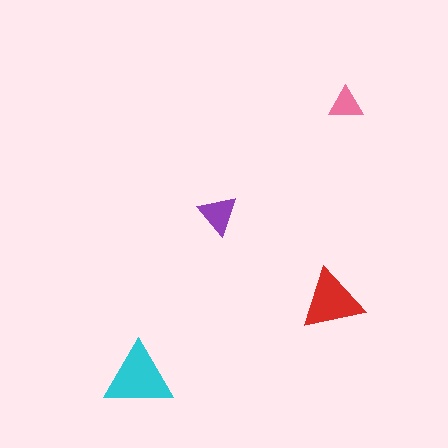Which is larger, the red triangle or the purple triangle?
The red one.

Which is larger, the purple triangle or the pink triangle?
The purple one.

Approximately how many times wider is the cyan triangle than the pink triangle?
About 2 times wider.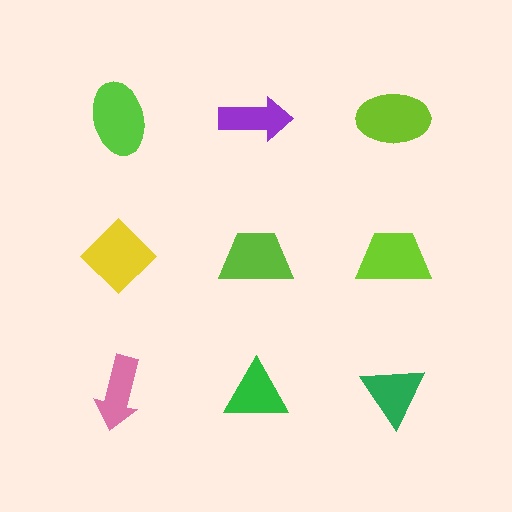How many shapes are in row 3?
3 shapes.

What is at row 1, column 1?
A lime ellipse.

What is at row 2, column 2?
A lime trapezoid.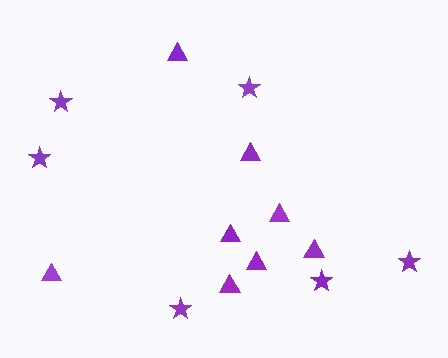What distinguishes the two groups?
There are 2 groups: one group of triangles (8) and one group of stars (6).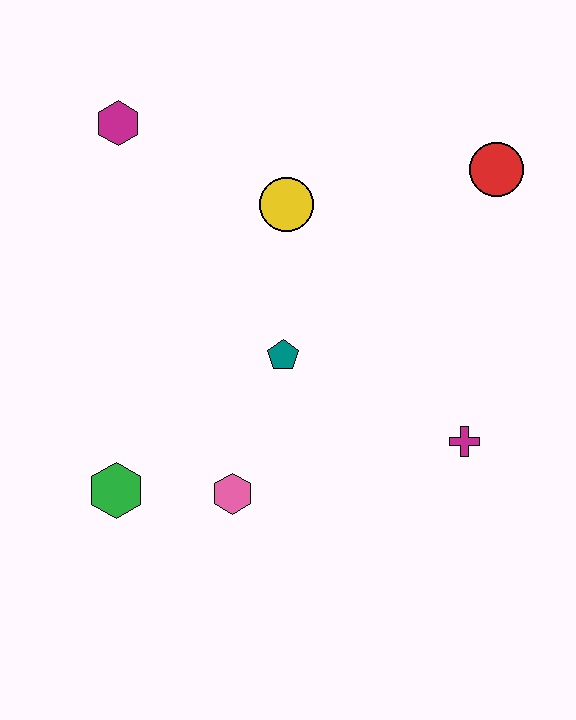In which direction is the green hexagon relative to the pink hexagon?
The green hexagon is to the left of the pink hexagon.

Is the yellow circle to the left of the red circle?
Yes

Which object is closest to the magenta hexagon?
The yellow circle is closest to the magenta hexagon.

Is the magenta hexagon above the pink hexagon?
Yes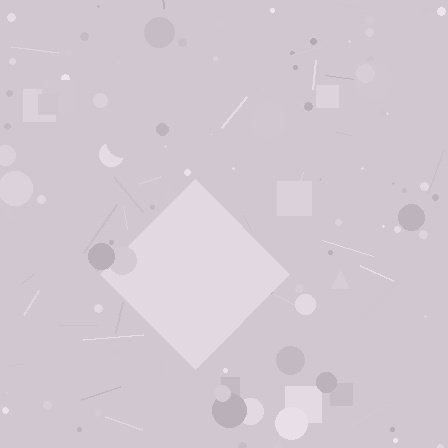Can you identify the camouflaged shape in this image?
The camouflaged shape is a diamond.